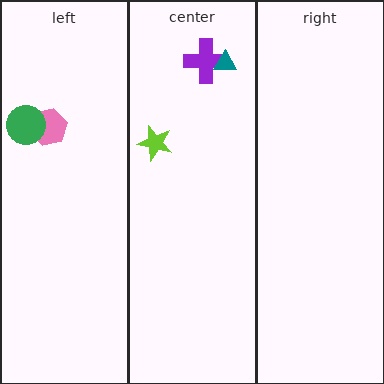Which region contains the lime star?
The center region.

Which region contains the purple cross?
The center region.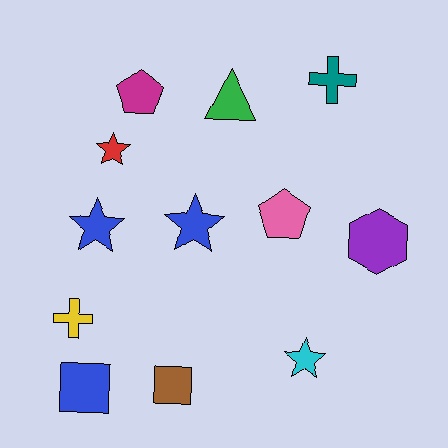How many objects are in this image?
There are 12 objects.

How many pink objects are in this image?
There is 1 pink object.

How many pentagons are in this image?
There are 2 pentagons.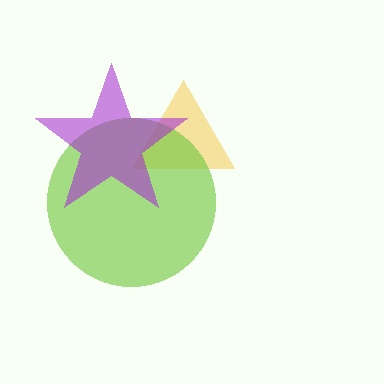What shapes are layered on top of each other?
The layered shapes are: a yellow triangle, a lime circle, a purple star.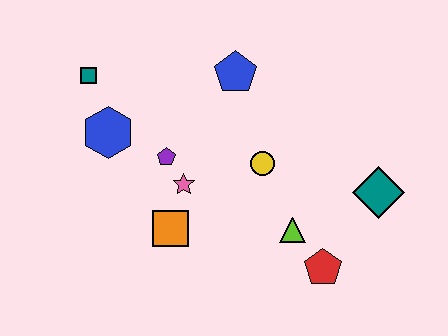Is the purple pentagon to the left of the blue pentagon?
Yes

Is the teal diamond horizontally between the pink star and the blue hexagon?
No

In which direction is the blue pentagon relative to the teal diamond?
The blue pentagon is to the left of the teal diamond.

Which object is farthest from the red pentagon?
The teal square is farthest from the red pentagon.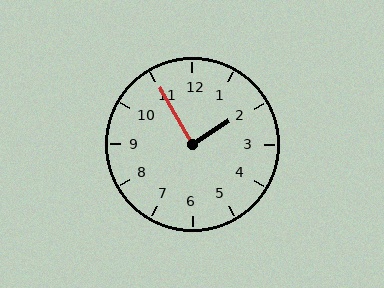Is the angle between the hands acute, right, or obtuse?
It is right.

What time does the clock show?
1:55.